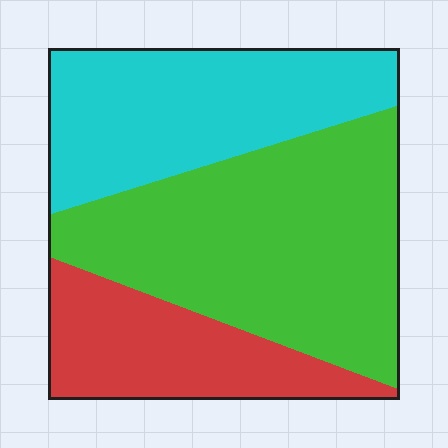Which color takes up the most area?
Green, at roughly 45%.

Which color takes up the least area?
Red, at roughly 20%.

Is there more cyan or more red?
Cyan.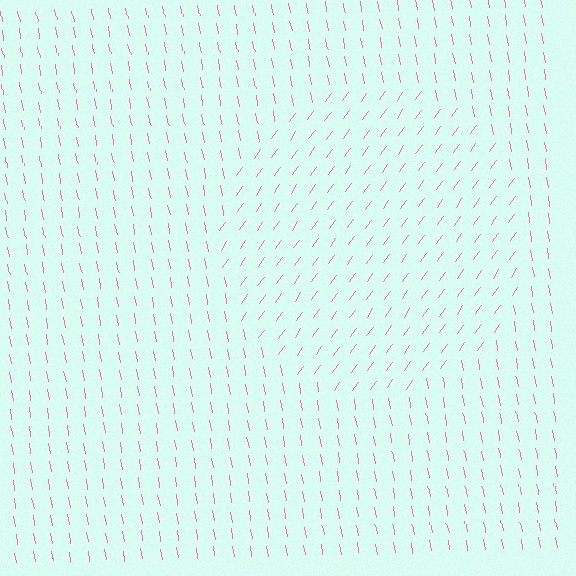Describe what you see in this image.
The image is filled with small pink line segments. A circle region in the image has lines oriented differently from the surrounding lines, creating a visible texture boundary.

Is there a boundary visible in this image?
Yes, there is a texture boundary formed by a change in line orientation.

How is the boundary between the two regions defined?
The boundary is defined purely by a change in line orientation (approximately 45 degrees difference). All lines are the same color and thickness.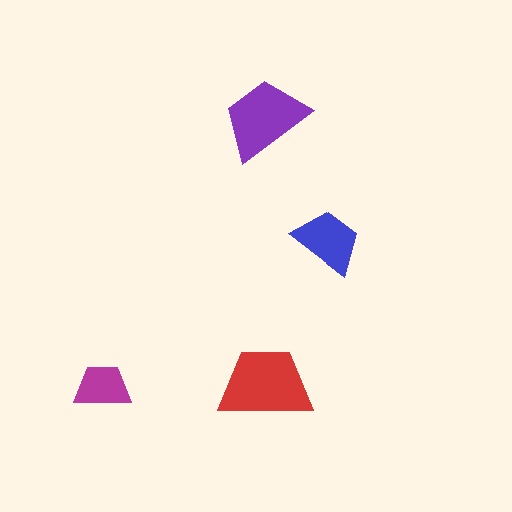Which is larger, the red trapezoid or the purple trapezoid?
The red one.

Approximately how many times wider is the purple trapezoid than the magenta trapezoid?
About 1.5 times wider.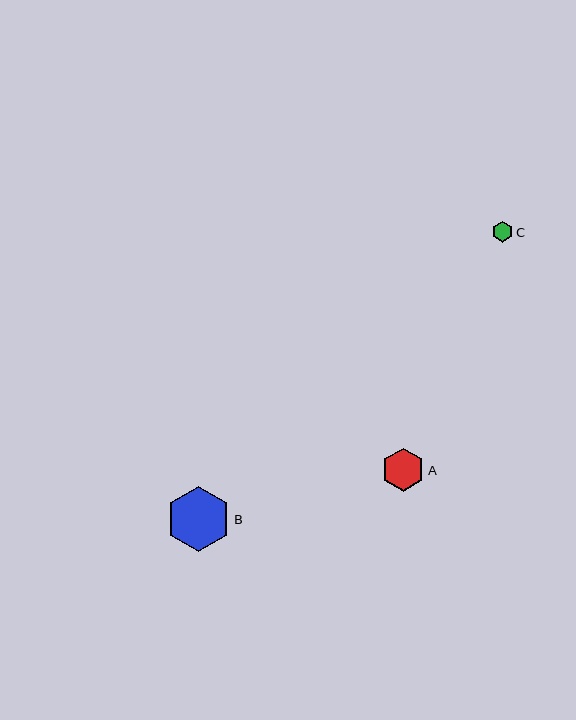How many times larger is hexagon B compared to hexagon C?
Hexagon B is approximately 3.1 times the size of hexagon C.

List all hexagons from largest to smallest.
From largest to smallest: B, A, C.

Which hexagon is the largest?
Hexagon B is the largest with a size of approximately 65 pixels.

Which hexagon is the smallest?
Hexagon C is the smallest with a size of approximately 21 pixels.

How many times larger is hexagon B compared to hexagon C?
Hexagon B is approximately 3.1 times the size of hexagon C.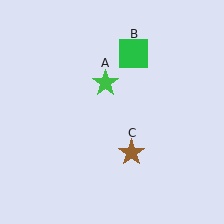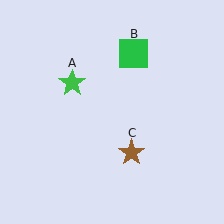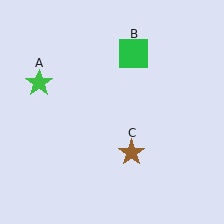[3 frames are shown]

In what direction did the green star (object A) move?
The green star (object A) moved left.